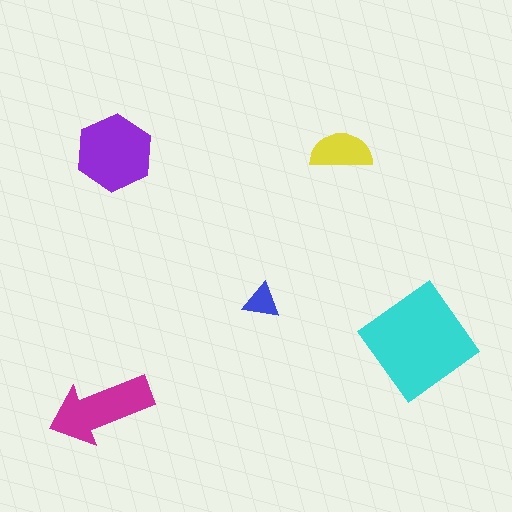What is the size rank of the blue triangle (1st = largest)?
5th.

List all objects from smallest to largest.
The blue triangle, the yellow semicircle, the magenta arrow, the purple hexagon, the cyan diamond.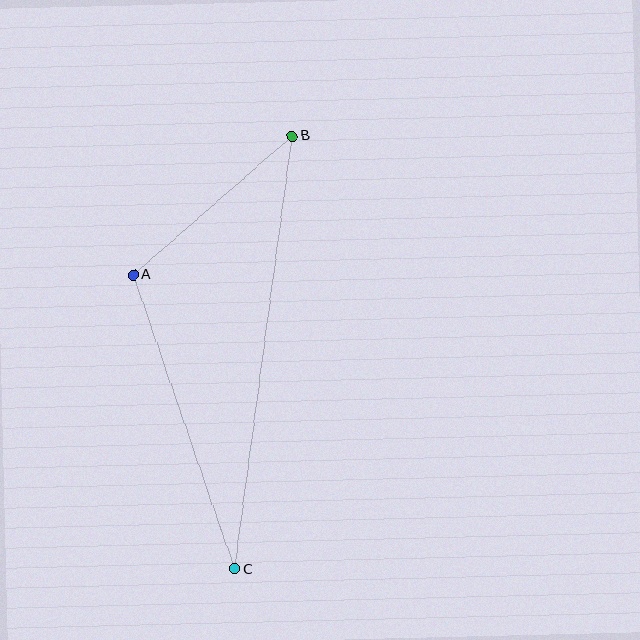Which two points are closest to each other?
Points A and B are closest to each other.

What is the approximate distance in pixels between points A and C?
The distance between A and C is approximately 311 pixels.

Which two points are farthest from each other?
Points B and C are farthest from each other.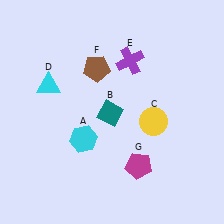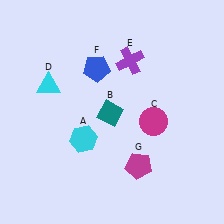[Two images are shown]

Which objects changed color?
C changed from yellow to magenta. F changed from brown to blue.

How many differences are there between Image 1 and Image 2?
There are 2 differences between the two images.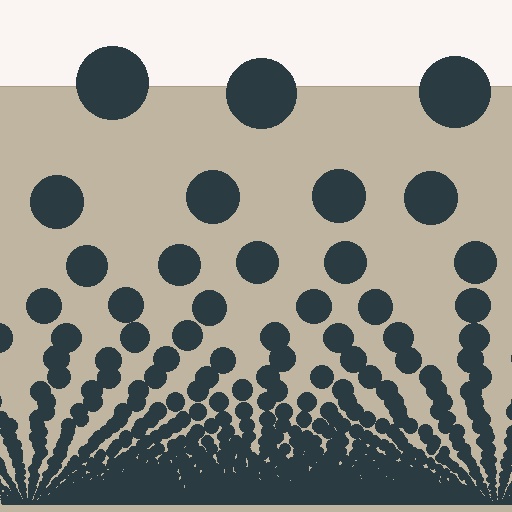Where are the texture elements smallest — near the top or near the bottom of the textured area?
Near the bottom.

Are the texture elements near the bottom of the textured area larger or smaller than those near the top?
Smaller. The gradient is inverted — elements near the bottom are smaller and denser.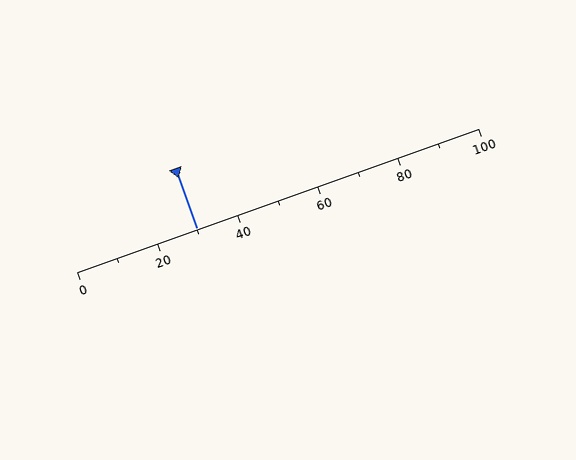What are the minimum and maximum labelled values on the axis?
The axis runs from 0 to 100.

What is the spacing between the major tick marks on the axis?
The major ticks are spaced 20 apart.